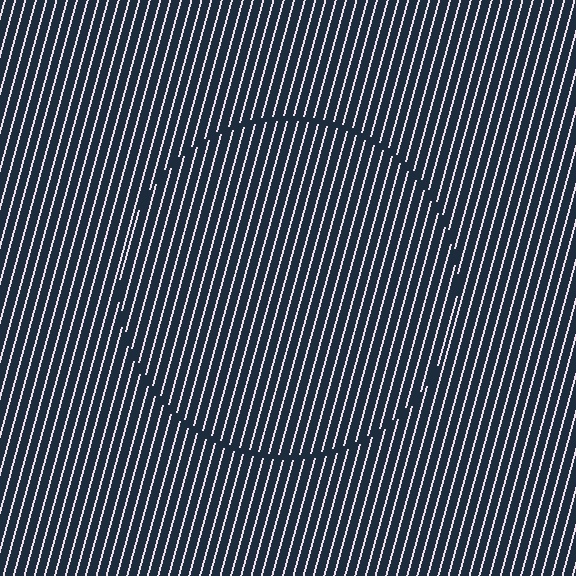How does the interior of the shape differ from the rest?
The interior of the shape contains the same grating, shifted by half a period — the contour is defined by the phase discontinuity where line-ends from the inner and outer gratings abut.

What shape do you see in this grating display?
An illusory circle. The interior of the shape contains the same grating, shifted by half a period — the contour is defined by the phase discontinuity where line-ends from the inner and outer gratings abut.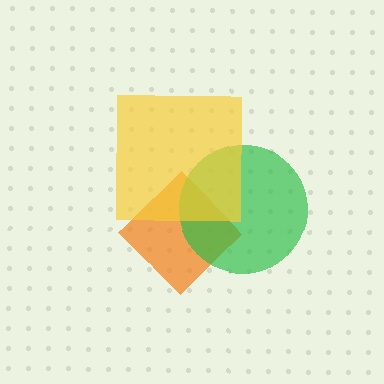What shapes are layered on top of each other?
The layered shapes are: an orange diamond, a green circle, a yellow square.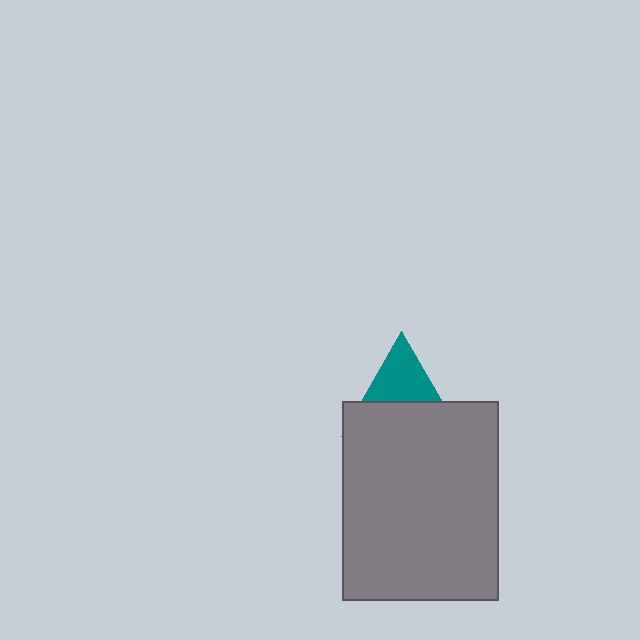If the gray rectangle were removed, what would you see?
You would see the complete teal triangle.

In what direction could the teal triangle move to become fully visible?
The teal triangle could move up. That would shift it out from behind the gray rectangle entirely.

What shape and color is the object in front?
The object in front is a gray rectangle.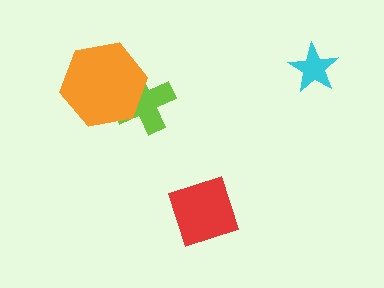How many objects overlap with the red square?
0 objects overlap with the red square.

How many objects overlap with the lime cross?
1 object overlaps with the lime cross.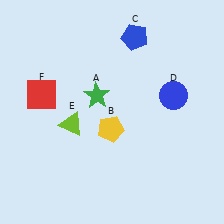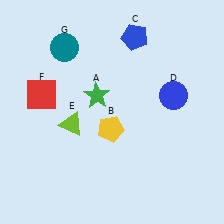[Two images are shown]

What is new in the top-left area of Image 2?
A teal circle (G) was added in the top-left area of Image 2.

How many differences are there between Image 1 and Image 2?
There is 1 difference between the two images.